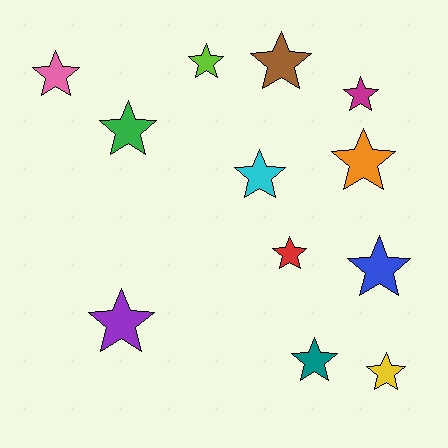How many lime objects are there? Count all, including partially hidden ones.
There is 1 lime object.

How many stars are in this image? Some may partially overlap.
There are 12 stars.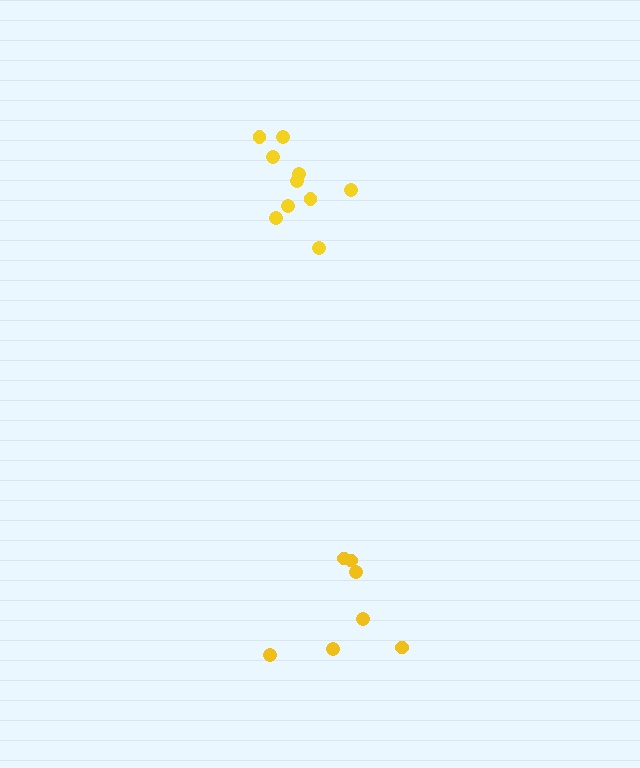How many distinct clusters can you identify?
There are 2 distinct clusters.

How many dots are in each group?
Group 1: 10 dots, Group 2: 7 dots (17 total).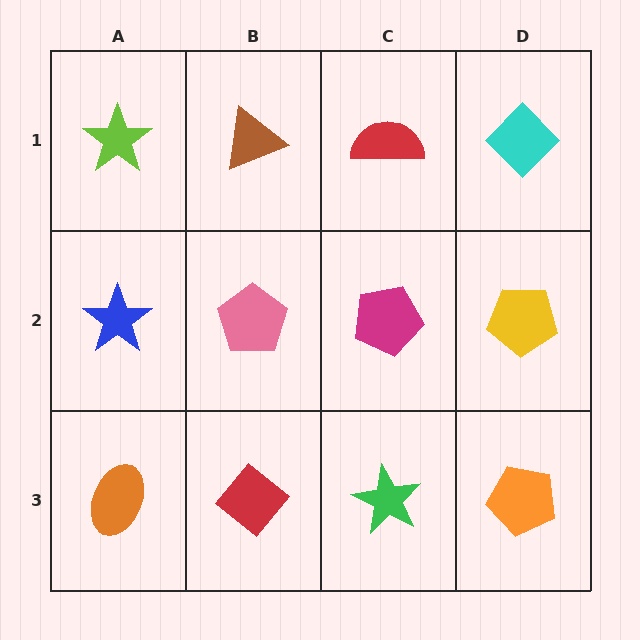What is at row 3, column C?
A green star.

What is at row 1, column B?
A brown triangle.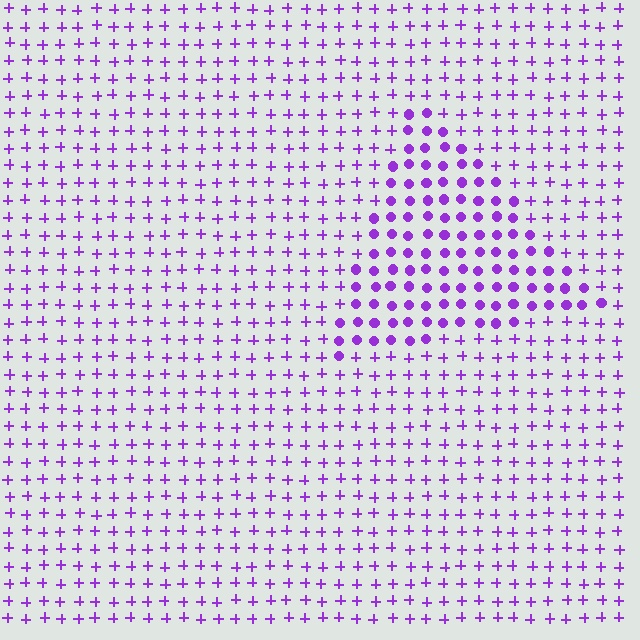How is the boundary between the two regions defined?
The boundary is defined by a change in element shape: circles inside vs. plus signs outside. All elements share the same color and spacing.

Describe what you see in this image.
The image is filled with small purple elements arranged in a uniform grid. A triangle-shaped region contains circles, while the surrounding area contains plus signs. The boundary is defined purely by the change in element shape.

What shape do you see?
I see a triangle.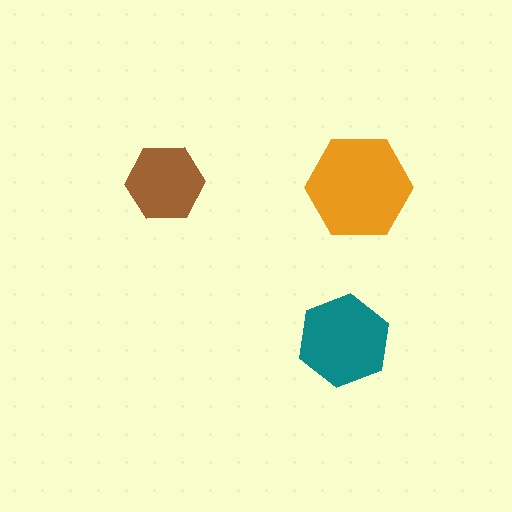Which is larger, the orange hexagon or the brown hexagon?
The orange one.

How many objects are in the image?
There are 3 objects in the image.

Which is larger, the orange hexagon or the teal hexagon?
The orange one.